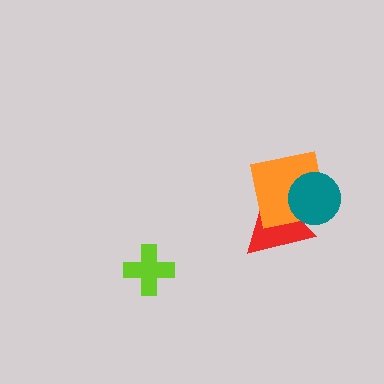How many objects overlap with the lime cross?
0 objects overlap with the lime cross.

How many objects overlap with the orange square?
2 objects overlap with the orange square.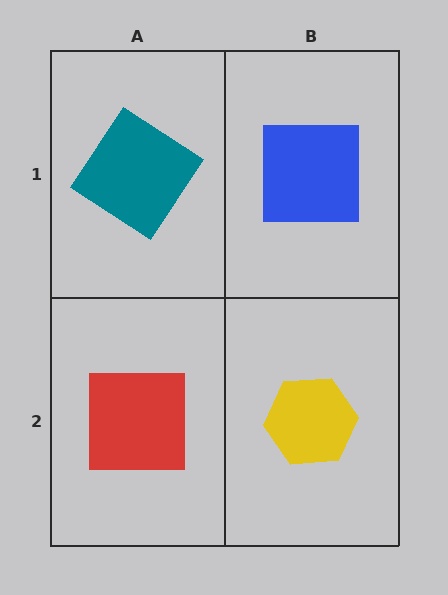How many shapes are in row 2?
2 shapes.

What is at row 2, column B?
A yellow hexagon.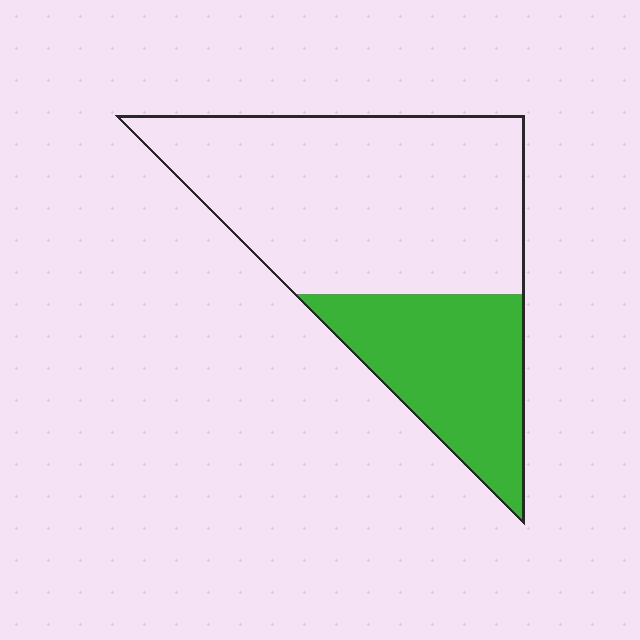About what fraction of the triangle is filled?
About one third (1/3).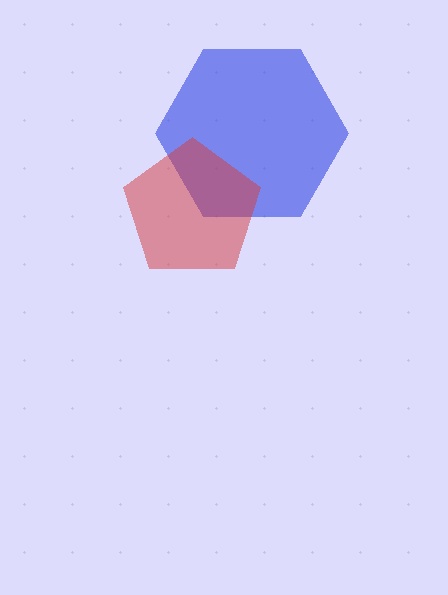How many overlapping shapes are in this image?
There are 2 overlapping shapes in the image.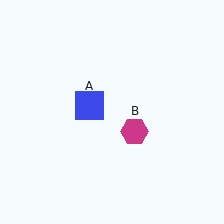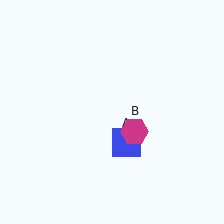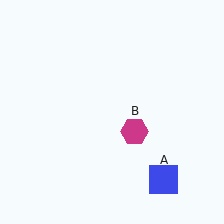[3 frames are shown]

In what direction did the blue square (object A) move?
The blue square (object A) moved down and to the right.